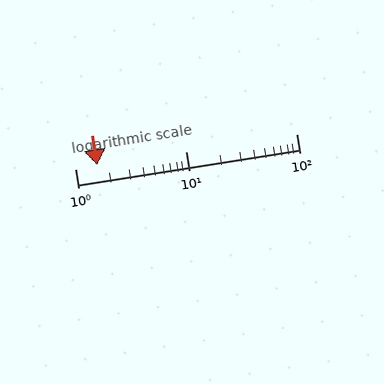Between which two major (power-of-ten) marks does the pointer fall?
The pointer is between 1 and 10.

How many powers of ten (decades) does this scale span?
The scale spans 2 decades, from 1 to 100.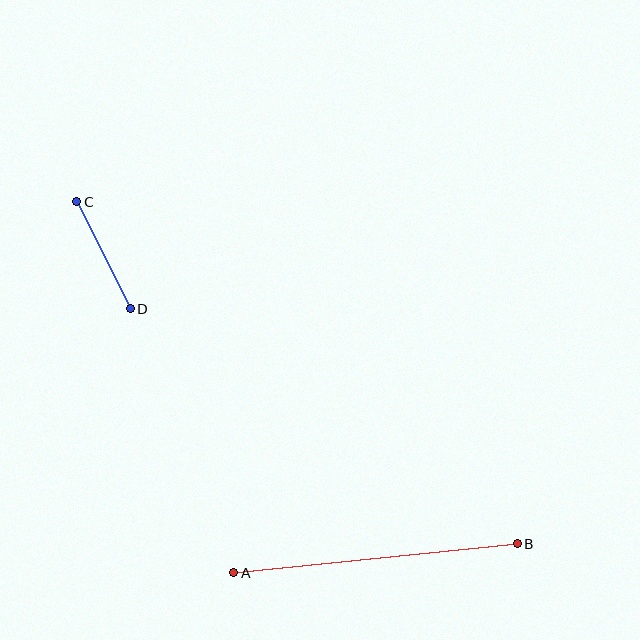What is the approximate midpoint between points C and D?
The midpoint is at approximately (103, 255) pixels.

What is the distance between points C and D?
The distance is approximately 120 pixels.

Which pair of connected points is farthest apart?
Points A and B are farthest apart.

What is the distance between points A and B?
The distance is approximately 285 pixels.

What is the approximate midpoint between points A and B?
The midpoint is at approximately (376, 558) pixels.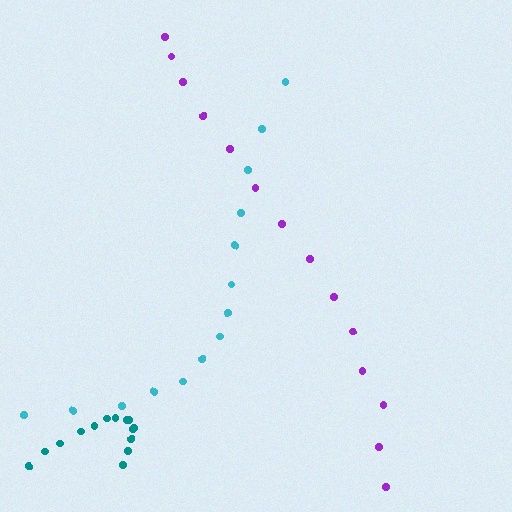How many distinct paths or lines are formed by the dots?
There are 3 distinct paths.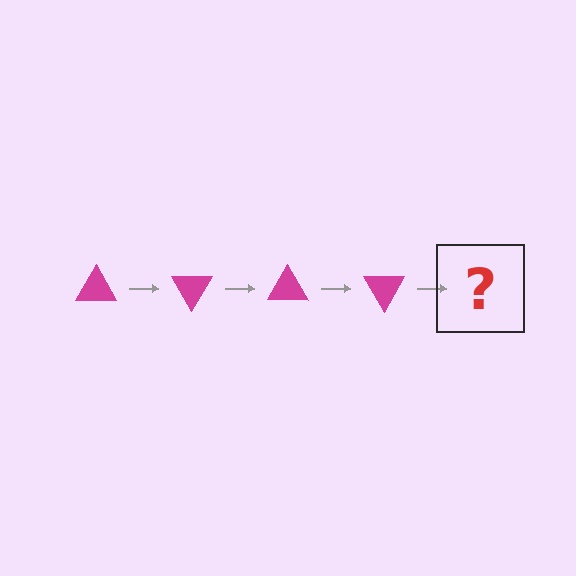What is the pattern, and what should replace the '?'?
The pattern is that the triangle rotates 60 degrees each step. The '?' should be a magenta triangle rotated 240 degrees.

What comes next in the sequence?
The next element should be a magenta triangle rotated 240 degrees.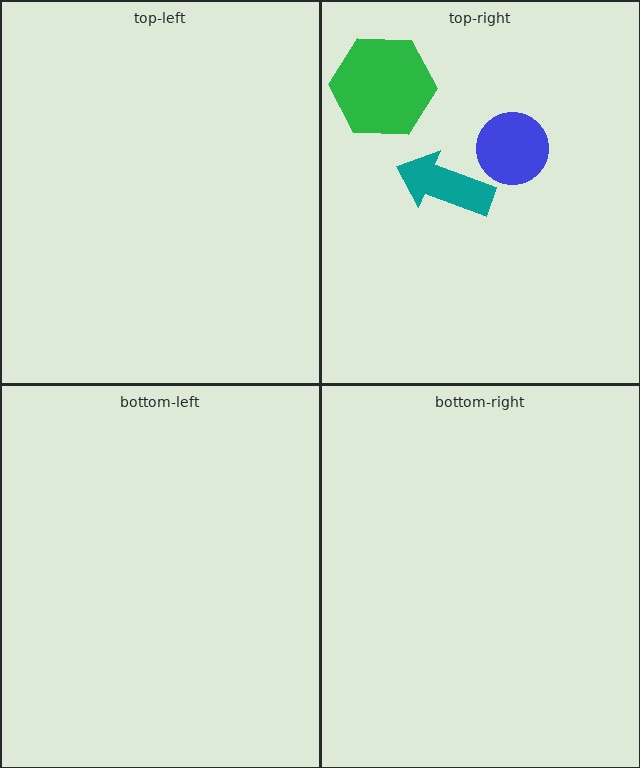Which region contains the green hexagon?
The top-right region.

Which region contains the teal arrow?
The top-right region.